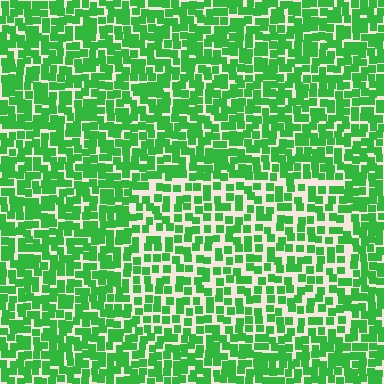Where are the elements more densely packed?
The elements are more densely packed outside the rectangle boundary.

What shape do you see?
I see a rectangle.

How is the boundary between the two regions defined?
The boundary is defined by a change in element density (approximately 1.5x ratio). All elements are the same color, size, and shape.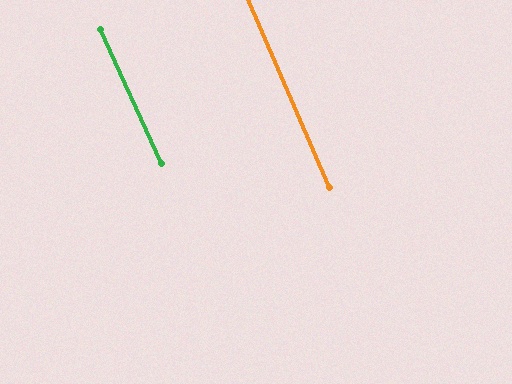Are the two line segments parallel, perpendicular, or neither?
Parallel — their directions differ by only 1.1°.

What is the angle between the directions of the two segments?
Approximately 1 degree.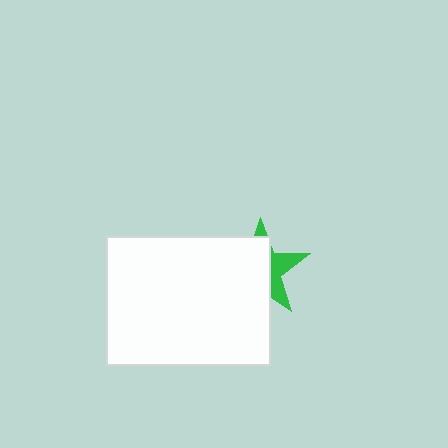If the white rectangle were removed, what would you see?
You would see the complete green star.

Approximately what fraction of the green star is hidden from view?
Roughly 66% of the green star is hidden behind the white rectangle.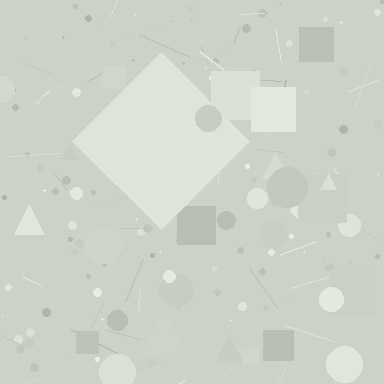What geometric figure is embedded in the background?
A diamond is embedded in the background.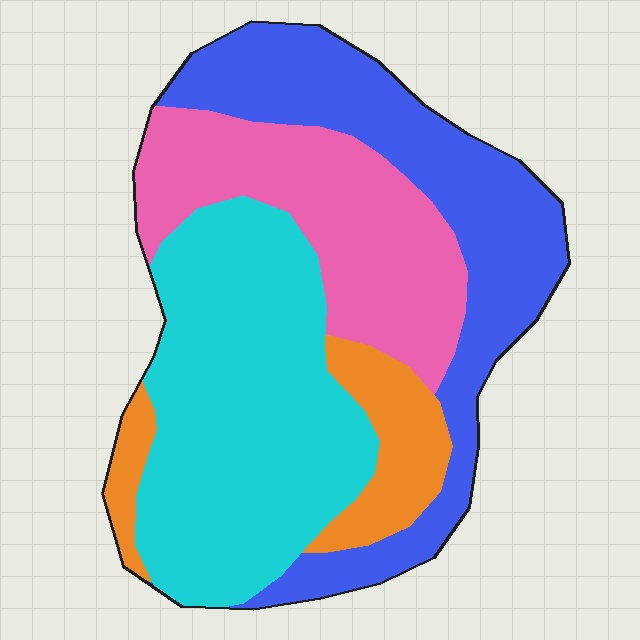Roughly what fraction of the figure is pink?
Pink takes up less than a quarter of the figure.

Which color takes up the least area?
Orange, at roughly 10%.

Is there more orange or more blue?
Blue.